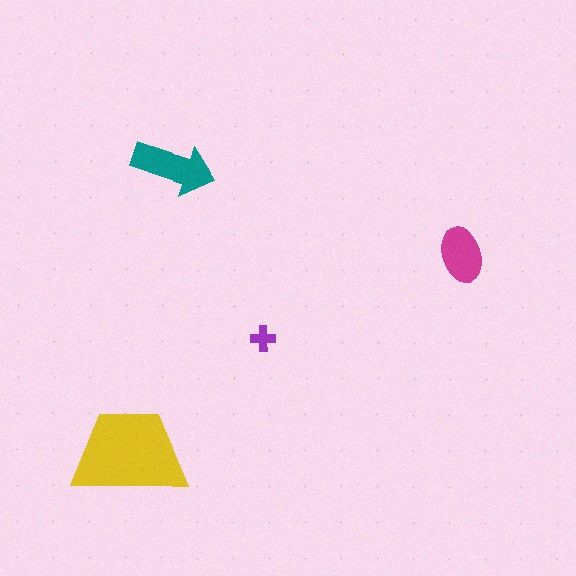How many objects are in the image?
There are 4 objects in the image.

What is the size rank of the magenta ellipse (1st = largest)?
3rd.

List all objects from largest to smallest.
The yellow trapezoid, the teal arrow, the magenta ellipse, the purple cross.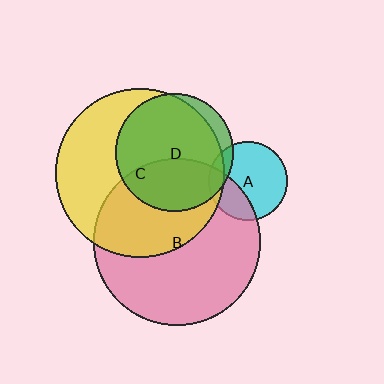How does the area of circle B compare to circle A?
Approximately 4.5 times.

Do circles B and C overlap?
Yes.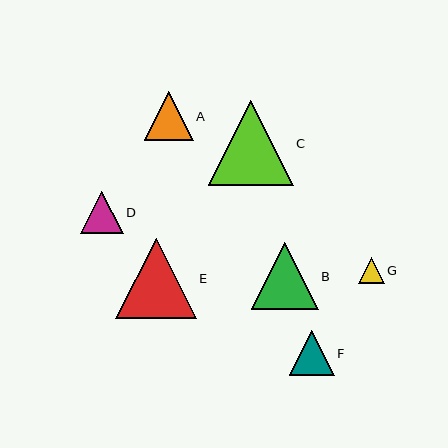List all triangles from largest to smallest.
From largest to smallest: C, E, B, A, F, D, G.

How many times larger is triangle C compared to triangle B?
Triangle C is approximately 1.3 times the size of triangle B.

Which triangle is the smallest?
Triangle G is the smallest with a size of approximately 26 pixels.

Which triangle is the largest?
Triangle C is the largest with a size of approximately 85 pixels.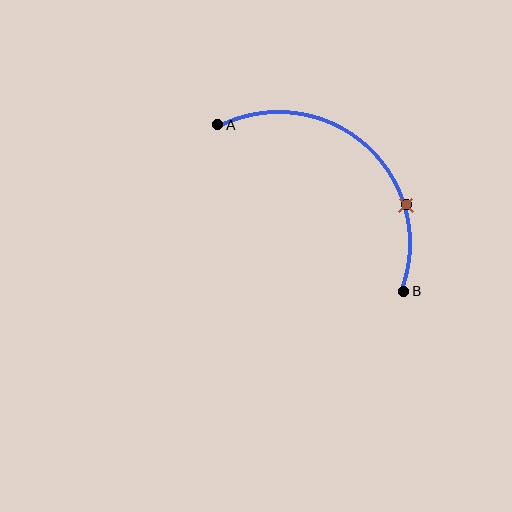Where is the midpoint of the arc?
The arc midpoint is the point on the curve farthest from the straight line joining A and B. It sits above and to the right of that line.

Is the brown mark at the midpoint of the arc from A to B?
No. The brown mark lies on the arc but is closer to endpoint B. The arc midpoint would be at the point on the curve equidistant along the arc from both A and B.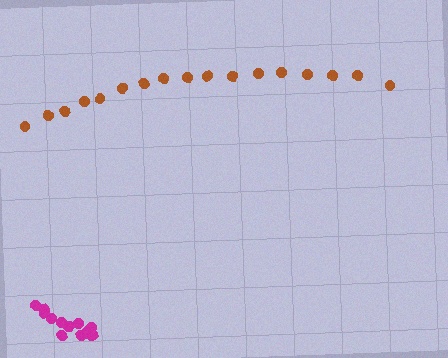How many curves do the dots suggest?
There are 2 distinct paths.